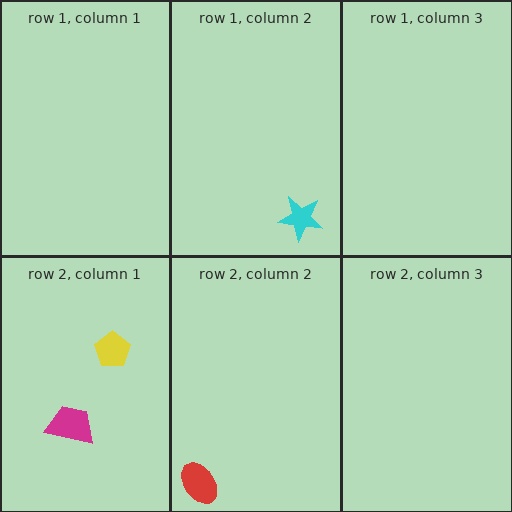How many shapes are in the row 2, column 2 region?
1.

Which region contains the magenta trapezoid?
The row 2, column 1 region.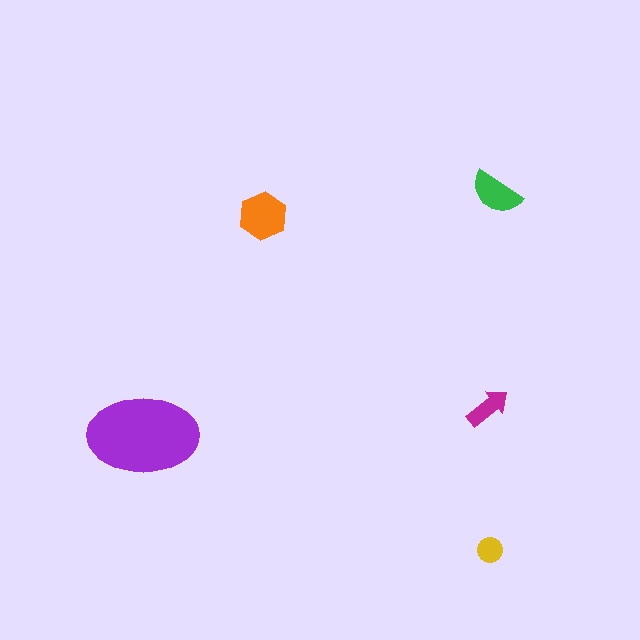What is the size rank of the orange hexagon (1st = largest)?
2nd.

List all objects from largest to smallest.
The purple ellipse, the orange hexagon, the green semicircle, the magenta arrow, the yellow circle.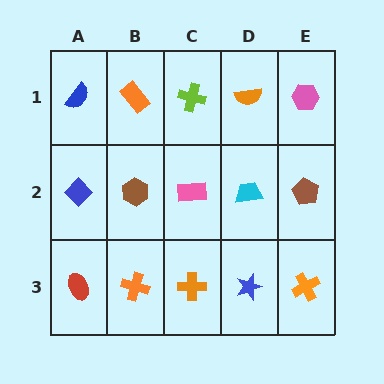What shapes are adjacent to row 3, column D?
A cyan trapezoid (row 2, column D), an orange cross (row 3, column C), an orange cross (row 3, column E).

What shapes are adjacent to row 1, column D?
A cyan trapezoid (row 2, column D), a lime cross (row 1, column C), a pink hexagon (row 1, column E).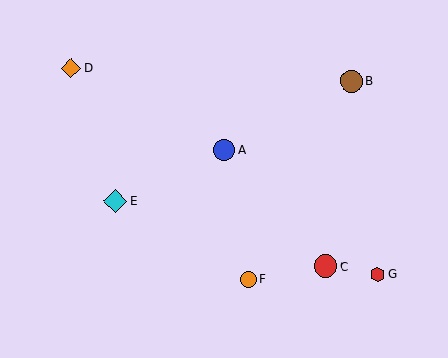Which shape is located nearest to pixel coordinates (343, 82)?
The brown circle (labeled B) at (352, 81) is nearest to that location.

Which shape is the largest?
The cyan diamond (labeled E) is the largest.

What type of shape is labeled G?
Shape G is a red hexagon.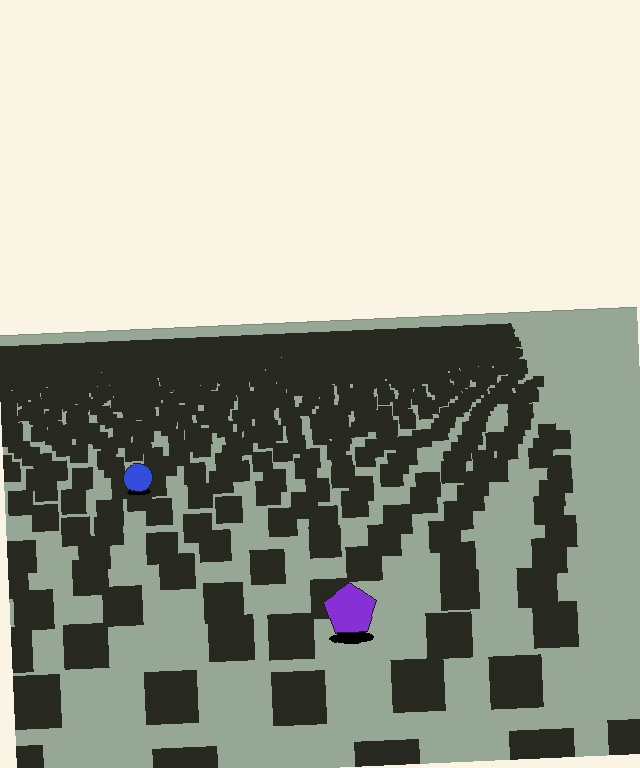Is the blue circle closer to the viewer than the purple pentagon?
No. The purple pentagon is closer — you can tell from the texture gradient: the ground texture is coarser near it.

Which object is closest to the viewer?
The purple pentagon is closest. The texture marks near it are larger and more spread out.